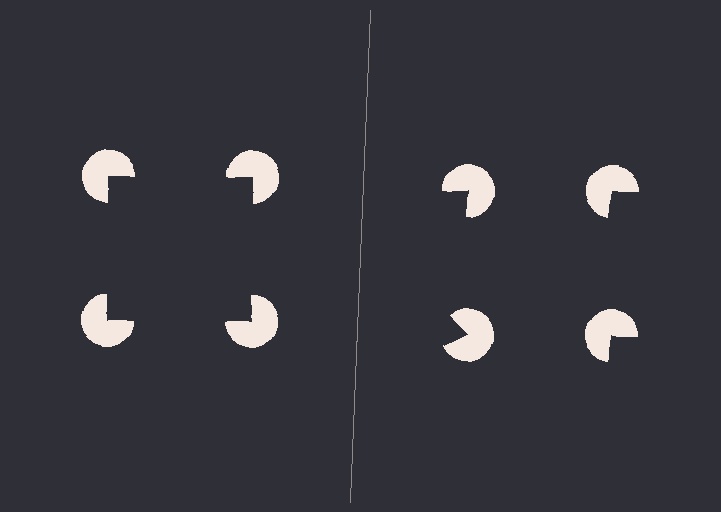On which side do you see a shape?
An illusory square appears on the left side. On the right side the wedge cuts are rotated, so no coherent shape forms.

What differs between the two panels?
The pac-man discs are positioned identically on both sides; only the wedge orientations differ. On the left they align to a square; on the right they are misaligned.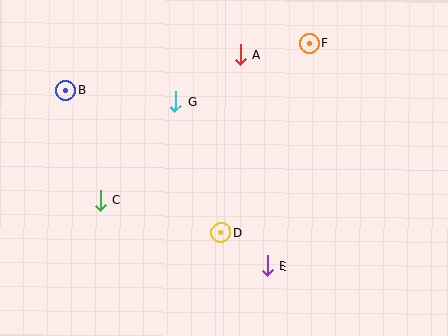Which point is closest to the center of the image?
Point D at (221, 233) is closest to the center.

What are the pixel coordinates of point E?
Point E is at (268, 266).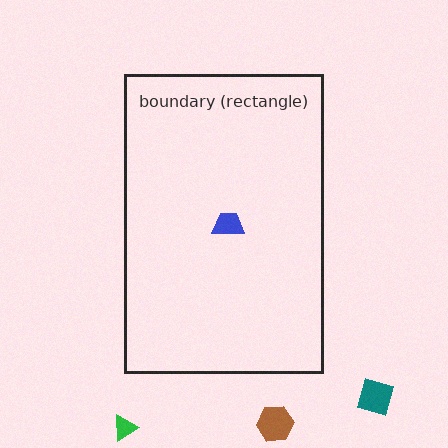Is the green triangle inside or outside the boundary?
Outside.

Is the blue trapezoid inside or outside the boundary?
Inside.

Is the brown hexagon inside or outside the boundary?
Outside.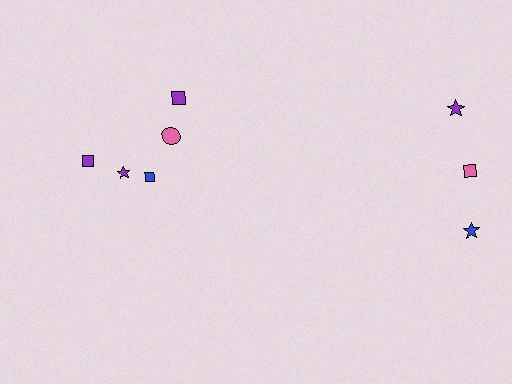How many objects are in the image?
There are 8 objects.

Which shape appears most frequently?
Square, with 4 objects.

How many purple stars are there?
There are 2 purple stars.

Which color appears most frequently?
Purple, with 4 objects.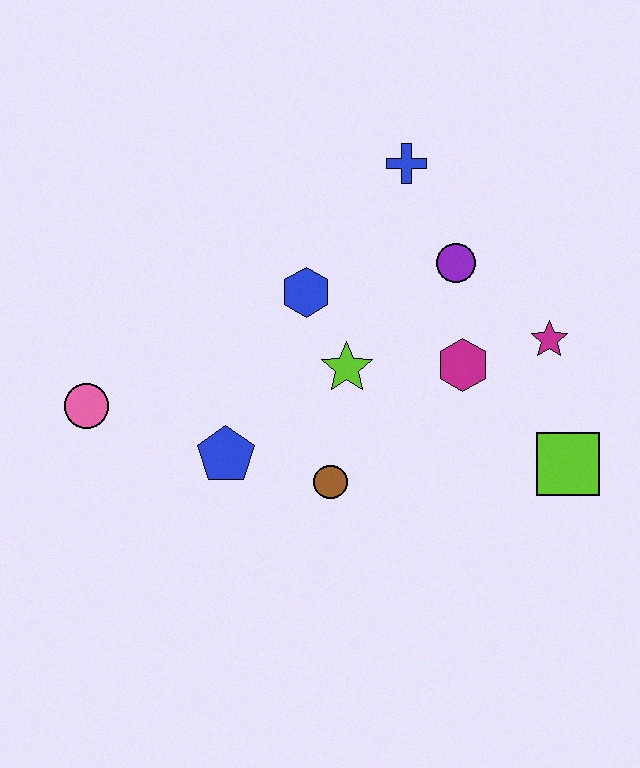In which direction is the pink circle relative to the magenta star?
The pink circle is to the left of the magenta star.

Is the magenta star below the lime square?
No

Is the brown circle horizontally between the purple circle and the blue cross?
No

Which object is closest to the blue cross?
The purple circle is closest to the blue cross.